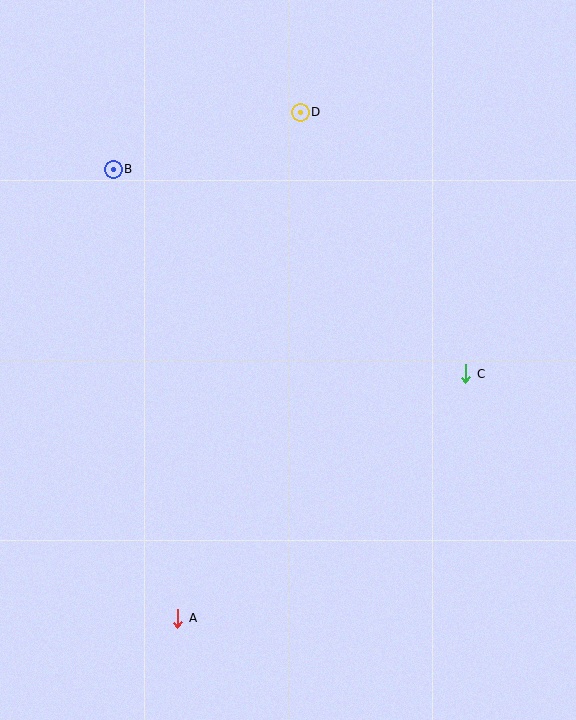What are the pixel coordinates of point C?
Point C is at (466, 374).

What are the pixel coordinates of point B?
Point B is at (113, 169).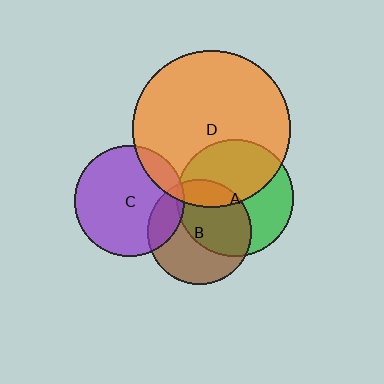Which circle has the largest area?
Circle D (orange).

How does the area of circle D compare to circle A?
Approximately 1.8 times.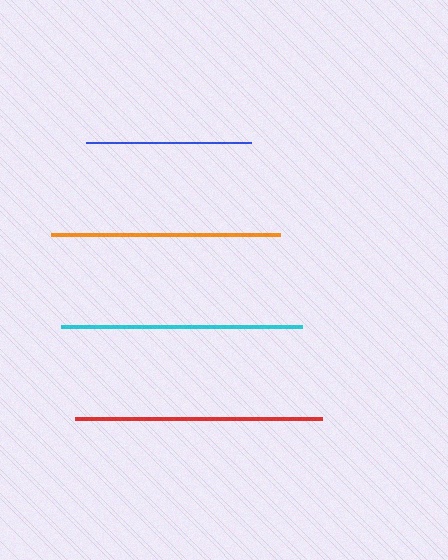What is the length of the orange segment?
The orange segment is approximately 229 pixels long.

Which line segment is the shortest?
The blue line is the shortest at approximately 165 pixels.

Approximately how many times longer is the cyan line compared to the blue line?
The cyan line is approximately 1.5 times the length of the blue line.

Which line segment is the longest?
The red line is the longest at approximately 247 pixels.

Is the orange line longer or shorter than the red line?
The red line is longer than the orange line.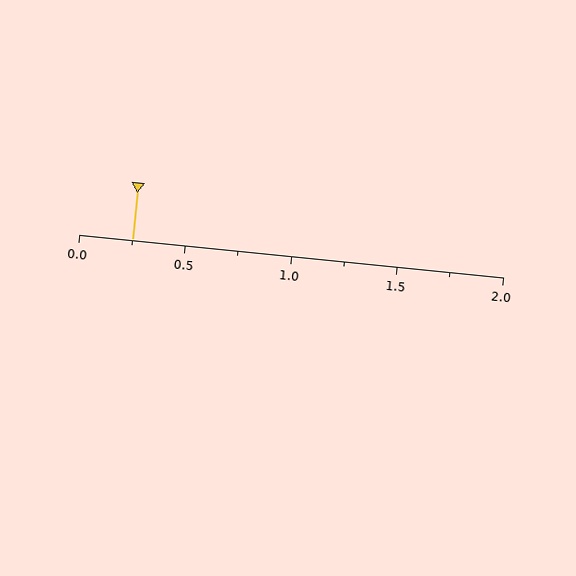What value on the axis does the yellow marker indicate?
The marker indicates approximately 0.25.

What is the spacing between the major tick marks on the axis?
The major ticks are spaced 0.5 apart.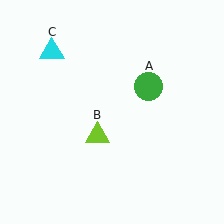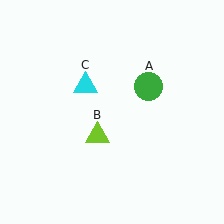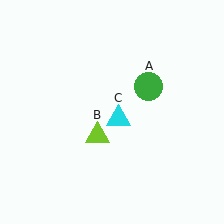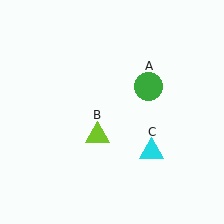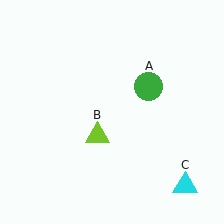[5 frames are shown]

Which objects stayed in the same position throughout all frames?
Green circle (object A) and lime triangle (object B) remained stationary.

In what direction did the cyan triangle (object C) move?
The cyan triangle (object C) moved down and to the right.